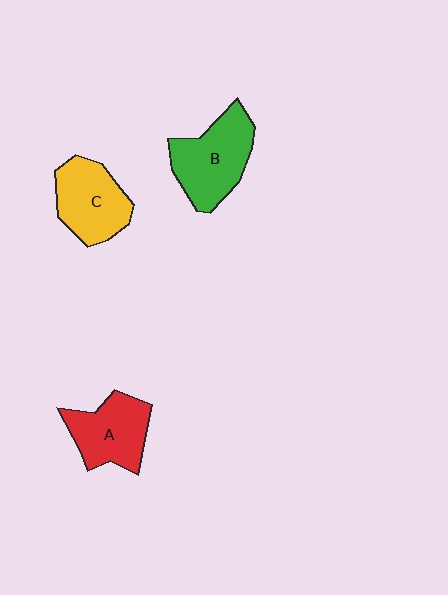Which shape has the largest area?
Shape B (green).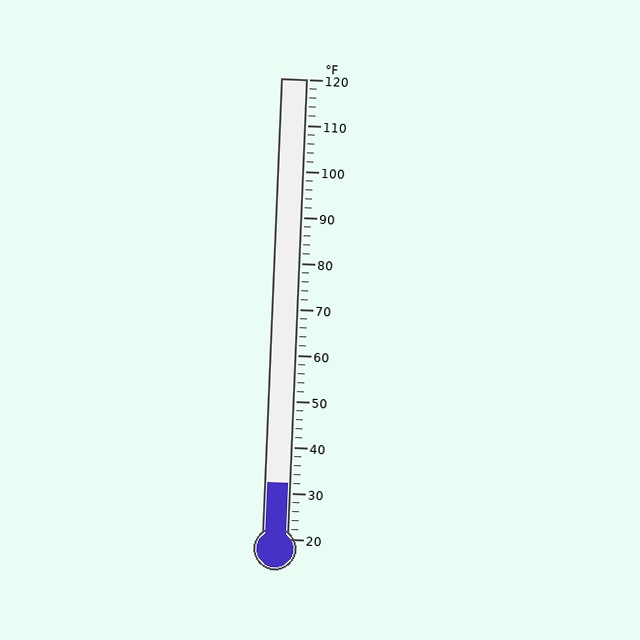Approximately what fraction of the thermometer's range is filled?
The thermometer is filled to approximately 10% of its range.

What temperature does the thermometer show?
The thermometer shows approximately 32°F.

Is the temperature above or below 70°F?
The temperature is below 70°F.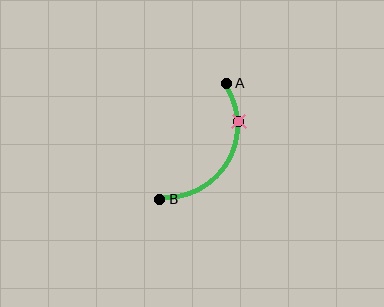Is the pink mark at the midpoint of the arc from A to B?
No. The pink mark lies on the arc but is closer to endpoint A. The arc midpoint would be at the point on the curve equidistant along the arc from both A and B.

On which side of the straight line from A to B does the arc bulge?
The arc bulges to the right of the straight line connecting A and B.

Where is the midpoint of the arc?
The arc midpoint is the point on the curve farthest from the straight line joining A and B. It sits to the right of that line.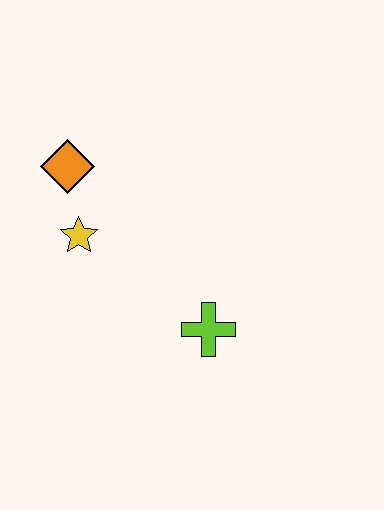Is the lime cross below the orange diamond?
Yes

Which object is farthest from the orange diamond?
The lime cross is farthest from the orange diamond.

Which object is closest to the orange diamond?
The yellow star is closest to the orange diamond.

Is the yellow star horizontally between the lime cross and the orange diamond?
Yes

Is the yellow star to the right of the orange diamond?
Yes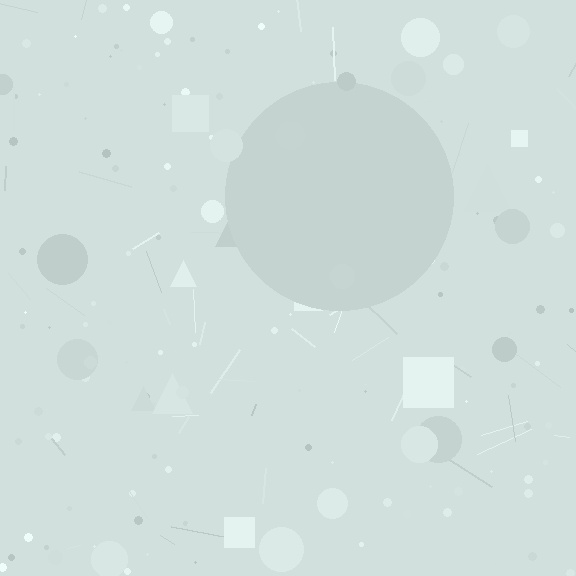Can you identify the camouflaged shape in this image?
The camouflaged shape is a circle.